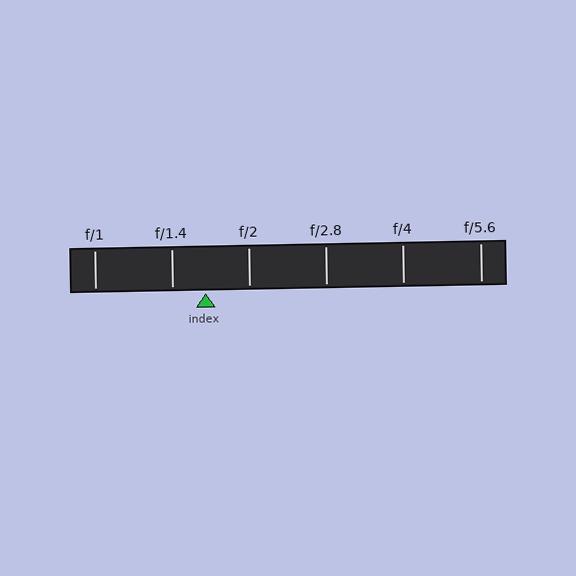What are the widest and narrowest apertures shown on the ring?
The widest aperture shown is f/1 and the narrowest is f/5.6.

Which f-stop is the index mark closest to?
The index mark is closest to f/1.4.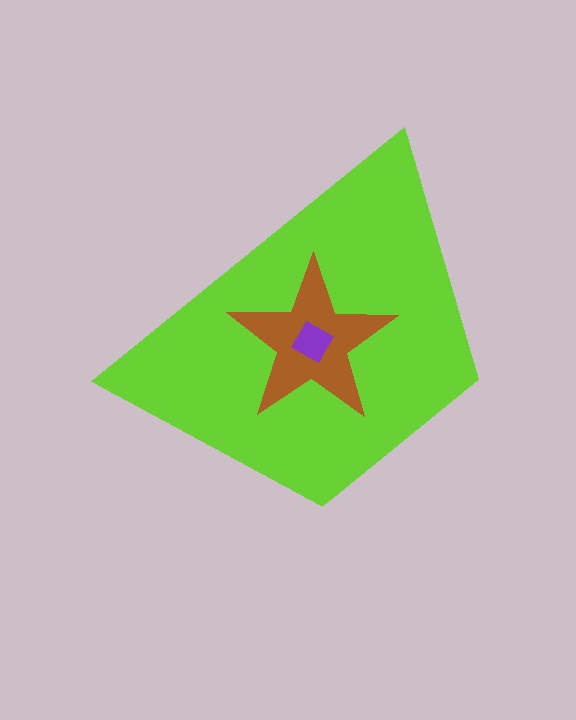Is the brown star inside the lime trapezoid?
Yes.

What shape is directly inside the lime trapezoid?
The brown star.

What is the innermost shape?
The purple square.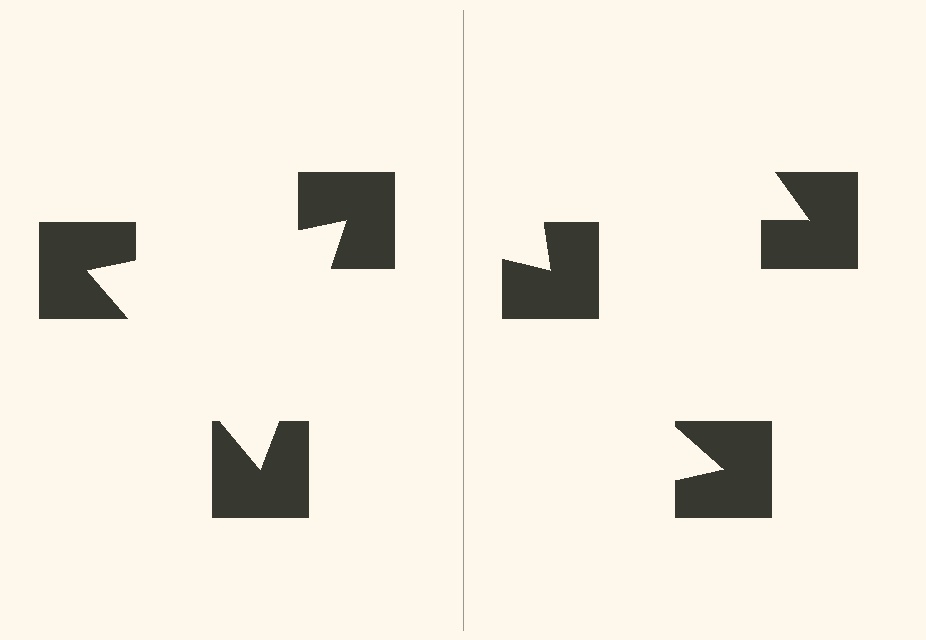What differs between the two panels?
The notched squares are positioned identically on both sides; only the wedge orientations differ. On the left they align to a triangle; on the right they are misaligned.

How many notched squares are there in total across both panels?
6 — 3 on each side.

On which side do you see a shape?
An illusory triangle appears on the left side. On the right side the wedge cuts are rotated, so no coherent shape forms.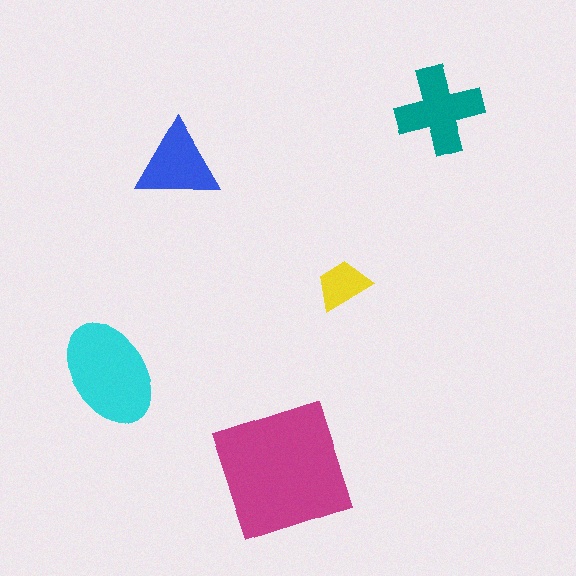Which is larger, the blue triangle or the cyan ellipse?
The cyan ellipse.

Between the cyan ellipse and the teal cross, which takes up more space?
The cyan ellipse.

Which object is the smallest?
The yellow trapezoid.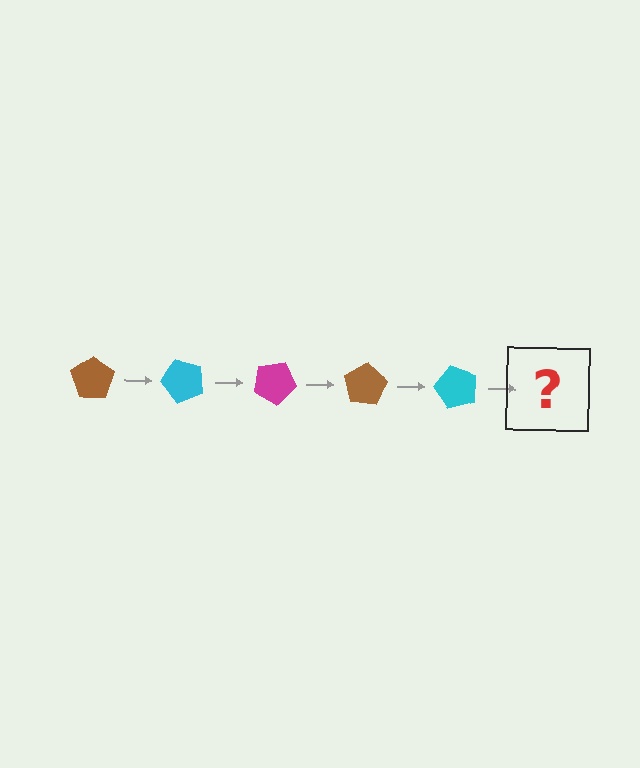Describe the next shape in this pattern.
It should be a magenta pentagon, rotated 250 degrees from the start.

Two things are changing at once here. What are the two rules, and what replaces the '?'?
The two rules are that it rotates 50 degrees each step and the color cycles through brown, cyan, and magenta. The '?' should be a magenta pentagon, rotated 250 degrees from the start.